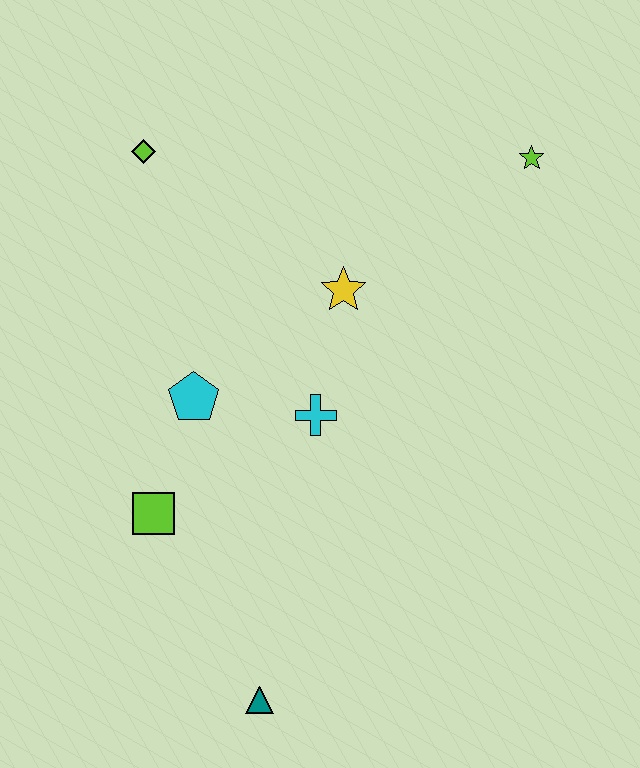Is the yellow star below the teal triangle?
No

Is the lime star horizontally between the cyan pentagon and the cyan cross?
No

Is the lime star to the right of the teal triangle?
Yes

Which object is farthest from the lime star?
The teal triangle is farthest from the lime star.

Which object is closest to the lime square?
The cyan pentagon is closest to the lime square.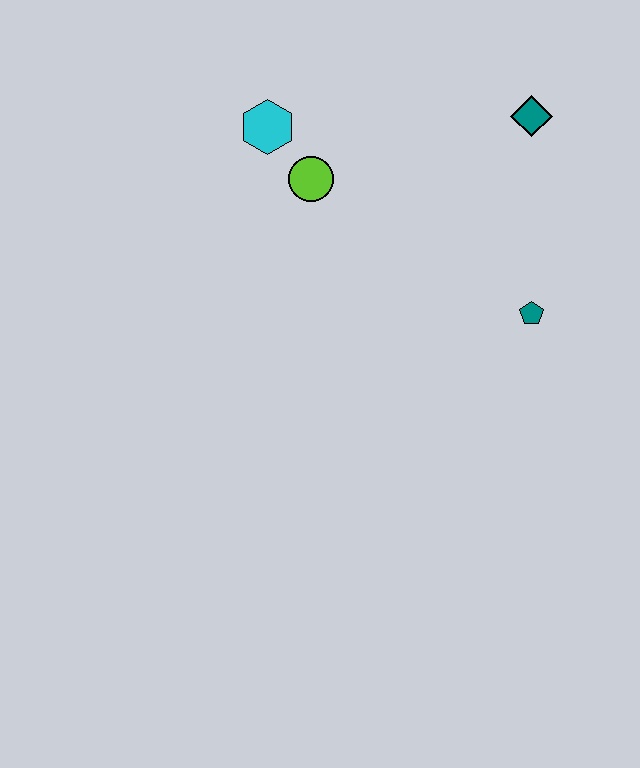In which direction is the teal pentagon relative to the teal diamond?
The teal pentagon is below the teal diamond.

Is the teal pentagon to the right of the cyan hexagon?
Yes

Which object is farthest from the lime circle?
The teal pentagon is farthest from the lime circle.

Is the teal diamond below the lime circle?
No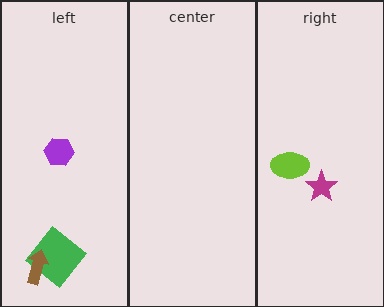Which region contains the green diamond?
The left region.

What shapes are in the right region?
The lime ellipse, the magenta star.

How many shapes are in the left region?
3.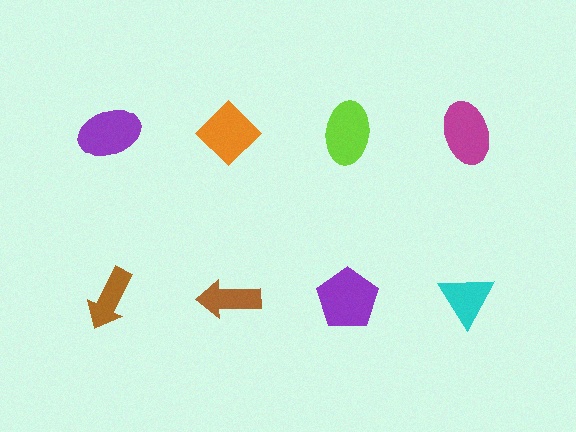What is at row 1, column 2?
An orange diamond.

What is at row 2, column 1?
A brown arrow.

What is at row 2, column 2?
A brown arrow.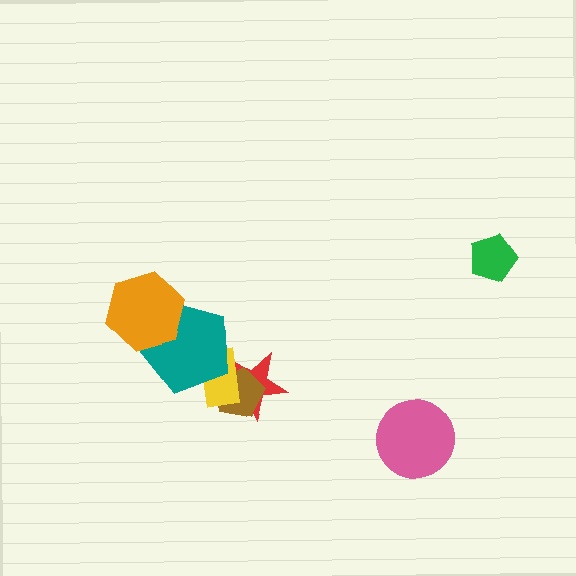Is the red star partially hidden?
Yes, it is partially covered by another shape.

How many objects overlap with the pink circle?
0 objects overlap with the pink circle.